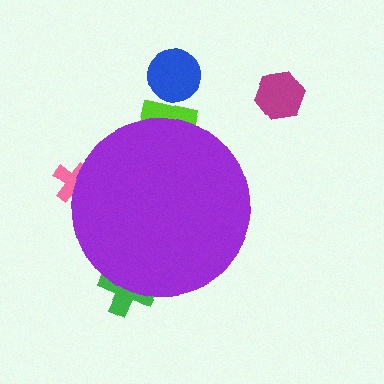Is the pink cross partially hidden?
Yes, the pink cross is partially hidden behind the purple circle.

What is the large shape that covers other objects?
A purple circle.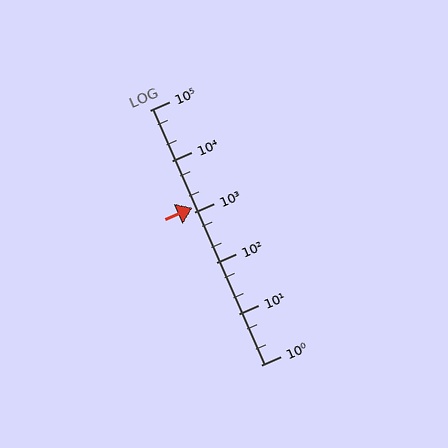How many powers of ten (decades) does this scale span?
The scale spans 5 decades, from 1 to 100000.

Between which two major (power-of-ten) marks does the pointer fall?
The pointer is between 1000 and 10000.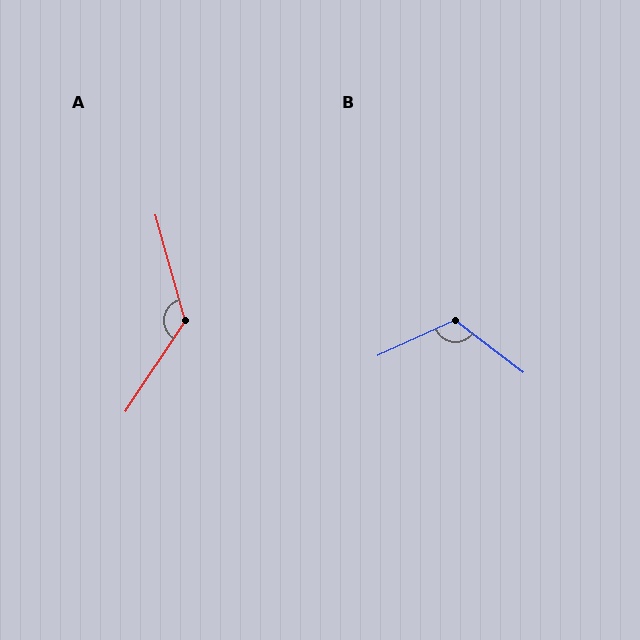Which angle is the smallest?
B, at approximately 118 degrees.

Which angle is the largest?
A, at approximately 131 degrees.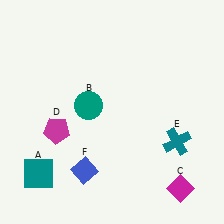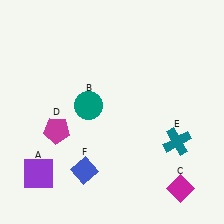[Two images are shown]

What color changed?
The square (A) changed from teal in Image 1 to purple in Image 2.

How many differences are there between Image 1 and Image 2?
There is 1 difference between the two images.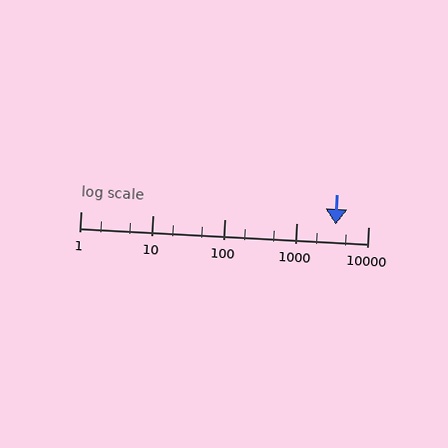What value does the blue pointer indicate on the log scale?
The pointer indicates approximately 3500.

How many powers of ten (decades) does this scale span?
The scale spans 4 decades, from 1 to 10000.